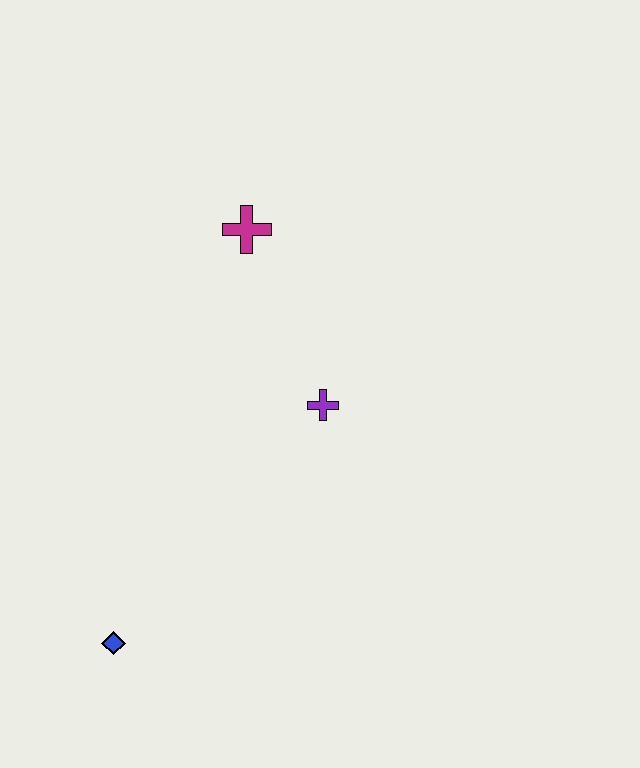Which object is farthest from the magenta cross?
The blue diamond is farthest from the magenta cross.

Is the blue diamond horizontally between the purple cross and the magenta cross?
No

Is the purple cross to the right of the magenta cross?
Yes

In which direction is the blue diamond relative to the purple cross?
The blue diamond is below the purple cross.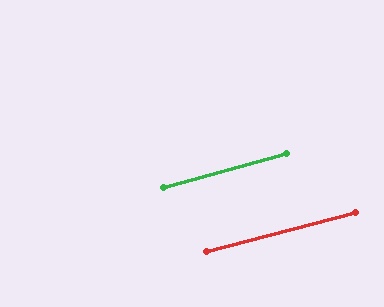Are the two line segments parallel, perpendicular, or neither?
Parallel — their directions differ by only 0.9°.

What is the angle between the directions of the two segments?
Approximately 1 degree.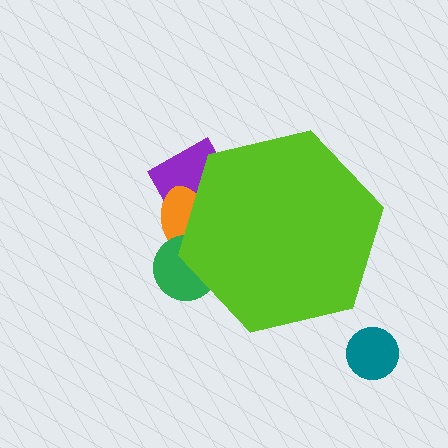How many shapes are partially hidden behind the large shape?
3 shapes are partially hidden.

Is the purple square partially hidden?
Yes, the purple square is partially hidden behind the lime hexagon.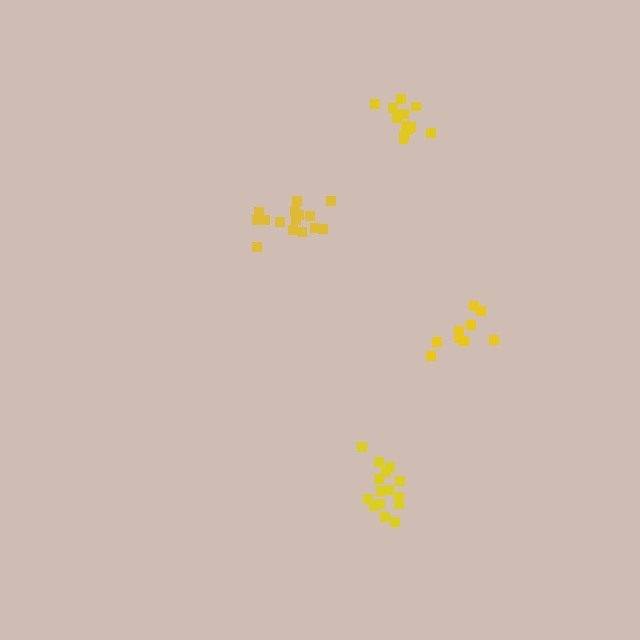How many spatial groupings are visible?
There are 4 spatial groupings.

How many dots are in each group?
Group 1: 15 dots, Group 2: 13 dots, Group 3: 15 dots, Group 4: 9 dots (52 total).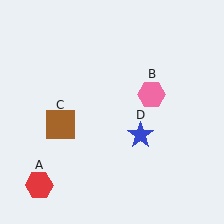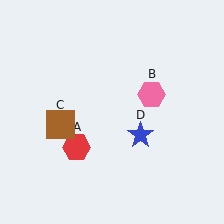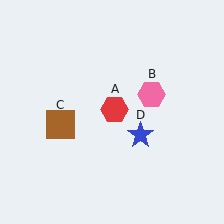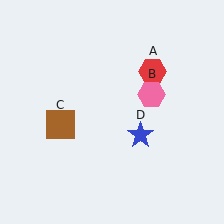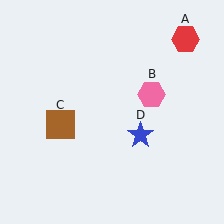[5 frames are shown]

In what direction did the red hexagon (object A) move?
The red hexagon (object A) moved up and to the right.